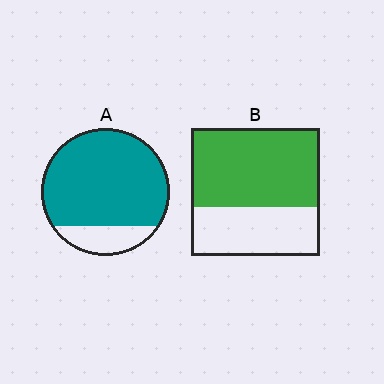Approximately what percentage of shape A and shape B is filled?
A is approximately 80% and B is approximately 60%.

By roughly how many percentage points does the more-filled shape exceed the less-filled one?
By roughly 20 percentage points (A over B).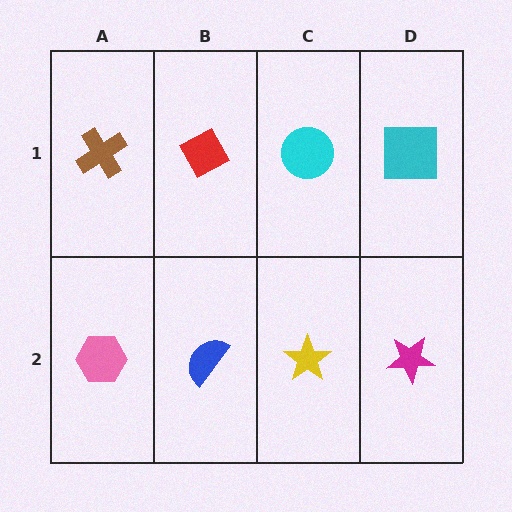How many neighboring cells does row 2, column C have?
3.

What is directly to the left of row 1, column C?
A red diamond.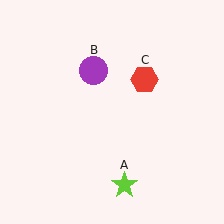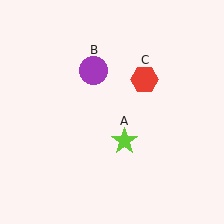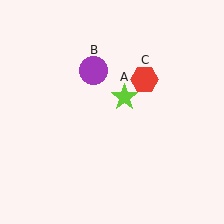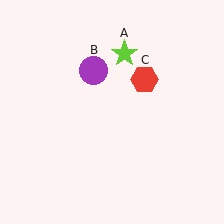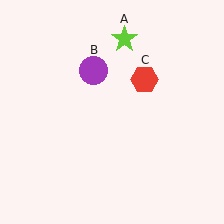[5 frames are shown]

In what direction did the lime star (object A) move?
The lime star (object A) moved up.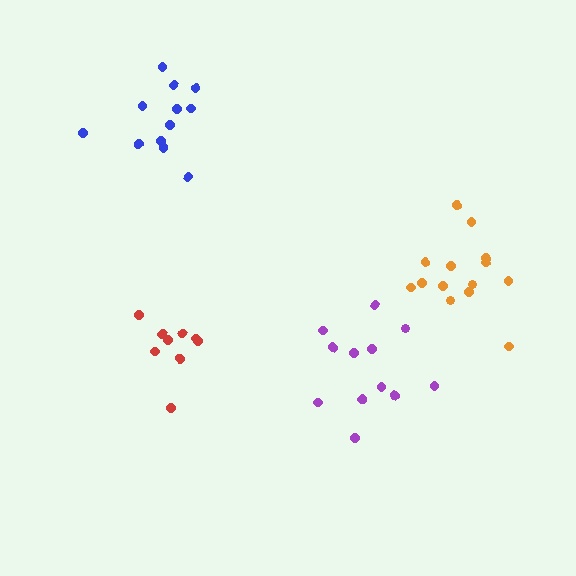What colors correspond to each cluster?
The clusters are colored: blue, purple, red, orange.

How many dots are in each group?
Group 1: 12 dots, Group 2: 12 dots, Group 3: 9 dots, Group 4: 14 dots (47 total).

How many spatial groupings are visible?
There are 4 spatial groupings.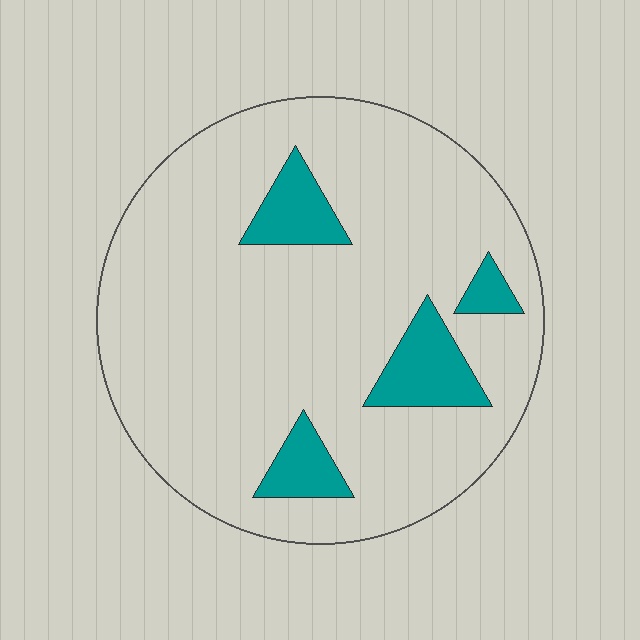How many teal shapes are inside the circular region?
4.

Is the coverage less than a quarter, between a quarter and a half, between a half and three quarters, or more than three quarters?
Less than a quarter.